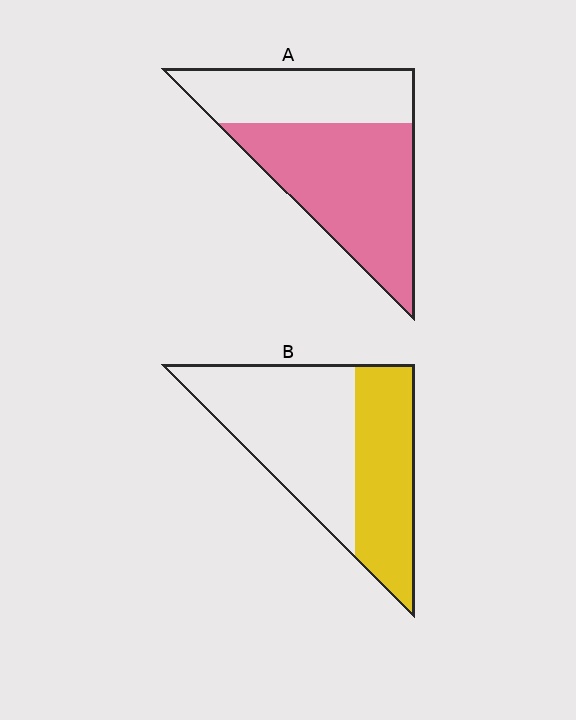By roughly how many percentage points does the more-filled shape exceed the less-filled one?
By roughly 20 percentage points (A over B).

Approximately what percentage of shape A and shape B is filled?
A is approximately 60% and B is approximately 40%.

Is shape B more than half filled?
No.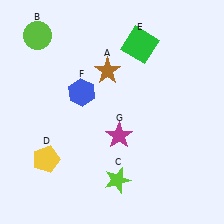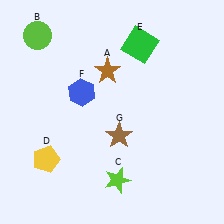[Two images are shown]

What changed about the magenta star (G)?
In Image 1, G is magenta. In Image 2, it changed to brown.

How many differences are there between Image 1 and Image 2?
There is 1 difference between the two images.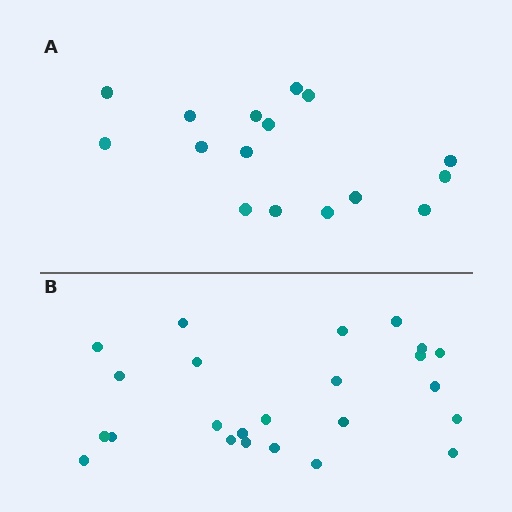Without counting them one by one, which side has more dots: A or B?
Region B (the bottom region) has more dots.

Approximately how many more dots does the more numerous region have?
Region B has roughly 8 or so more dots than region A.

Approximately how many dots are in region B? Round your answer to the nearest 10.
About 20 dots. (The exact count is 24, which rounds to 20.)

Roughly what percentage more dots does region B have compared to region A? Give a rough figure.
About 50% more.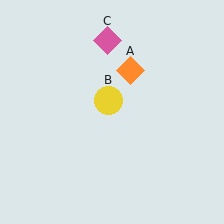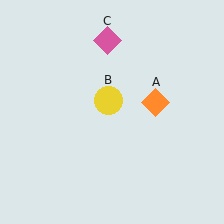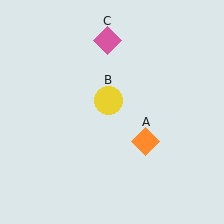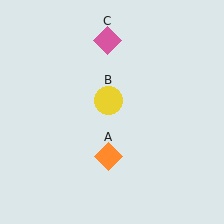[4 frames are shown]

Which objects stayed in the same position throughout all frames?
Yellow circle (object B) and pink diamond (object C) remained stationary.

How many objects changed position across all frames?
1 object changed position: orange diamond (object A).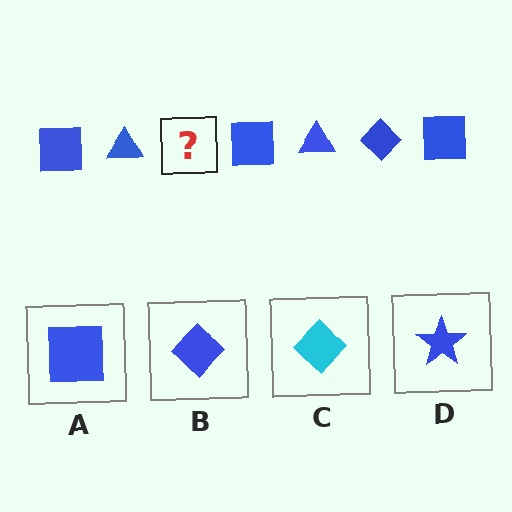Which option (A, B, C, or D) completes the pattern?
B.